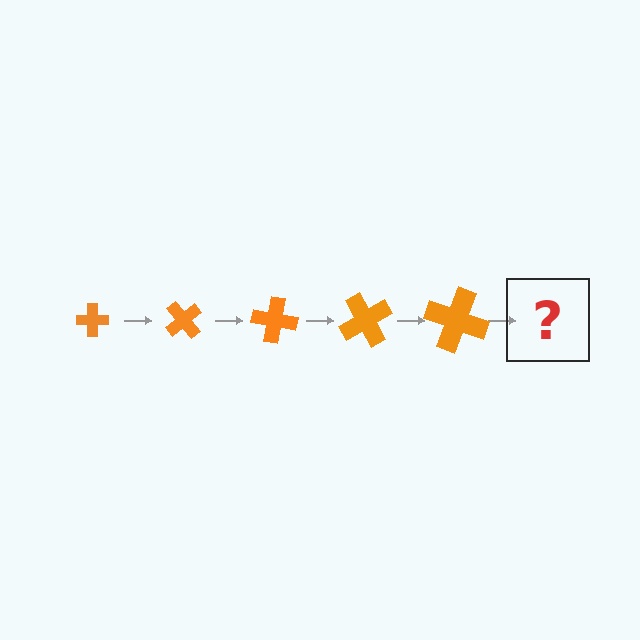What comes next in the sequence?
The next element should be a cross, larger than the previous one and rotated 250 degrees from the start.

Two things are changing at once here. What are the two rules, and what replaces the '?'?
The two rules are that the cross grows larger each step and it rotates 50 degrees each step. The '?' should be a cross, larger than the previous one and rotated 250 degrees from the start.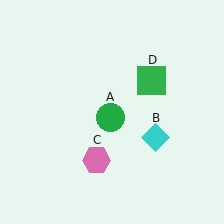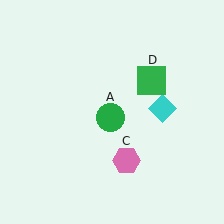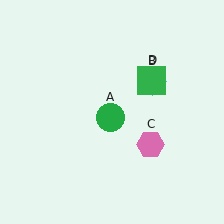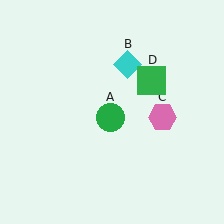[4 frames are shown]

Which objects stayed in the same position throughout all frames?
Green circle (object A) and green square (object D) remained stationary.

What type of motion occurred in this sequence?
The cyan diamond (object B), pink hexagon (object C) rotated counterclockwise around the center of the scene.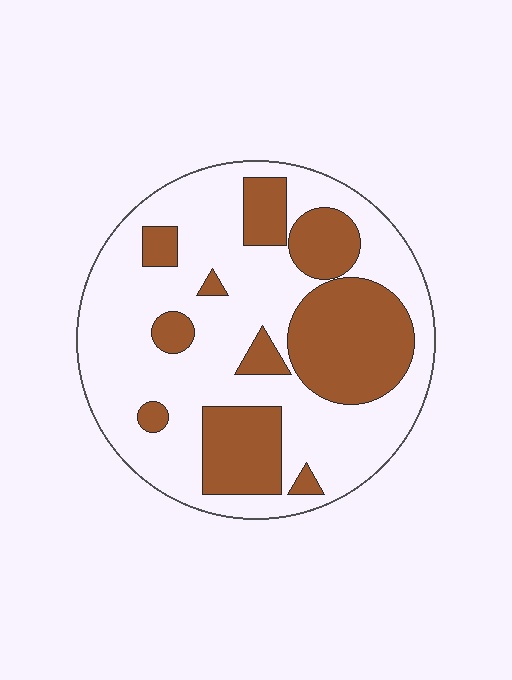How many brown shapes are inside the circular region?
10.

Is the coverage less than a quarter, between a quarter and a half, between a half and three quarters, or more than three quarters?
Between a quarter and a half.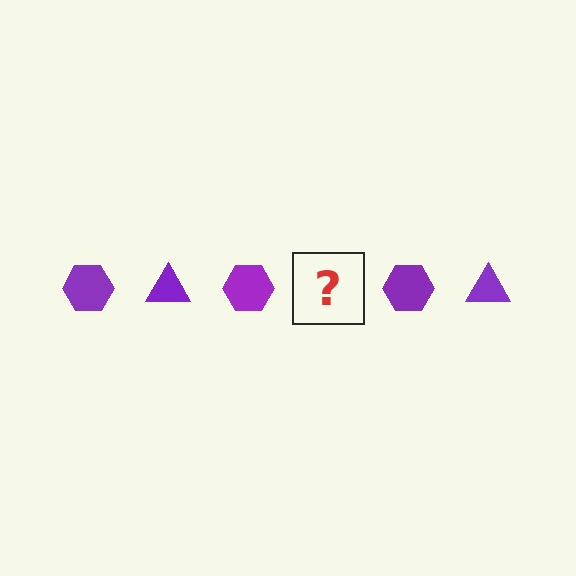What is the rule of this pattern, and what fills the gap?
The rule is that the pattern cycles through hexagon, triangle shapes in purple. The gap should be filled with a purple triangle.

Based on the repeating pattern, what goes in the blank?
The blank should be a purple triangle.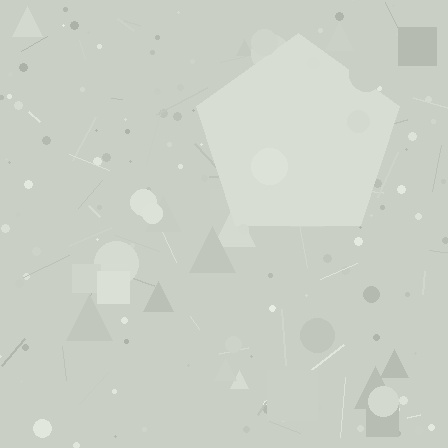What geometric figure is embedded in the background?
A pentagon is embedded in the background.